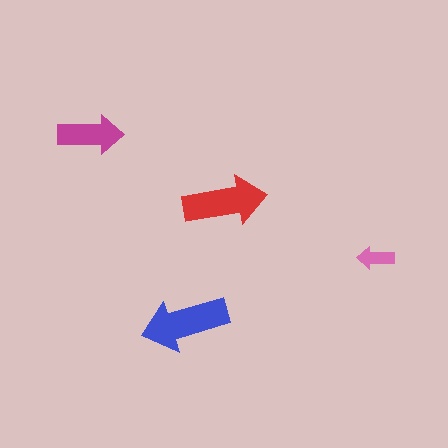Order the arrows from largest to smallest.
the blue one, the red one, the magenta one, the pink one.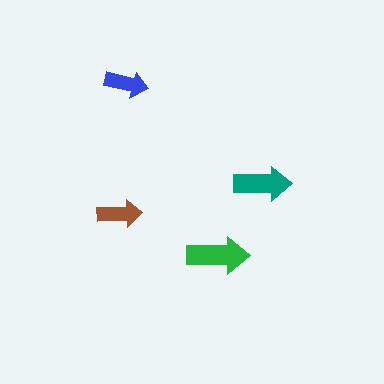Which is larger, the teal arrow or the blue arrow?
The teal one.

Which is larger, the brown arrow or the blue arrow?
The brown one.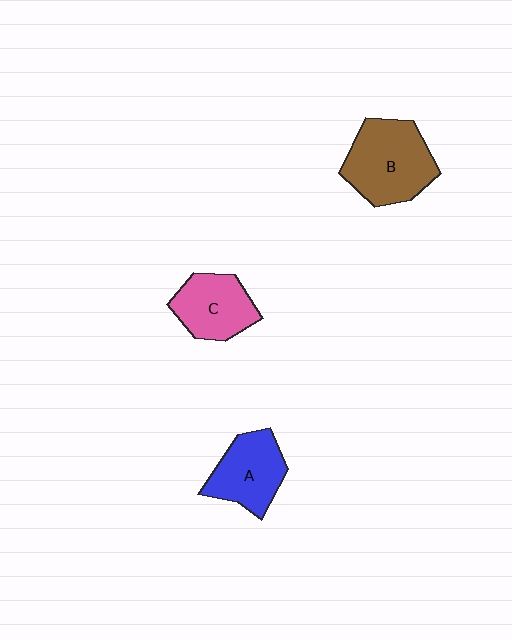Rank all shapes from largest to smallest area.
From largest to smallest: B (brown), A (blue), C (pink).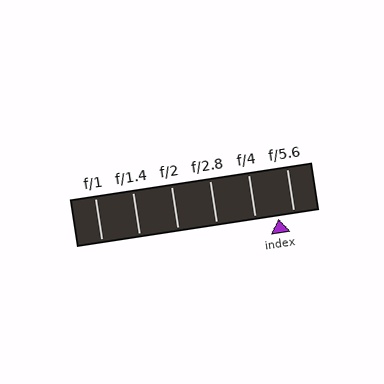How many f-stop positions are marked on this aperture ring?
There are 6 f-stop positions marked.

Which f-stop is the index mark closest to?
The index mark is closest to f/5.6.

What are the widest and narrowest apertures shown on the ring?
The widest aperture shown is f/1 and the narrowest is f/5.6.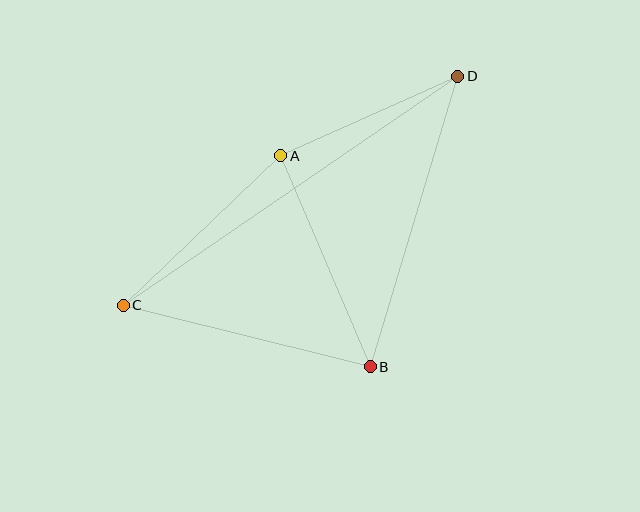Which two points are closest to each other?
Points A and D are closest to each other.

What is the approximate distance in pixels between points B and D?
The distance between B and D is approximately 303 pixels.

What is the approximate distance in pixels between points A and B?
The distance between A and B is approximately 229 pixels.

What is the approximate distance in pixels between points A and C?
The distance between A and C is approximately 217 pixels.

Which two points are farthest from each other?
Points C and D are farthest from each other.